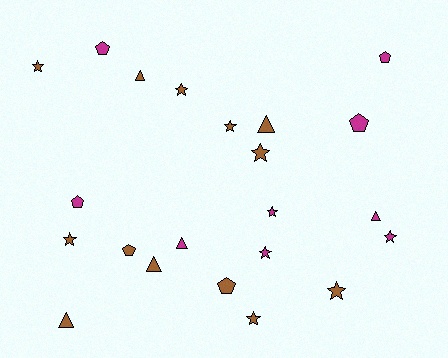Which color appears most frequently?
Brown, with 13 objects.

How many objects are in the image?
There are 22 objects.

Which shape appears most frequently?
Star, with 10 objects.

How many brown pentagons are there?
There are 2 brown pentagons.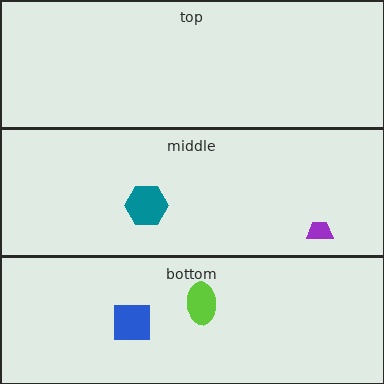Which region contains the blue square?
The bottom region.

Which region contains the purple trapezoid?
The middle region.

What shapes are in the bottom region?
The blue square, the lime ellipse.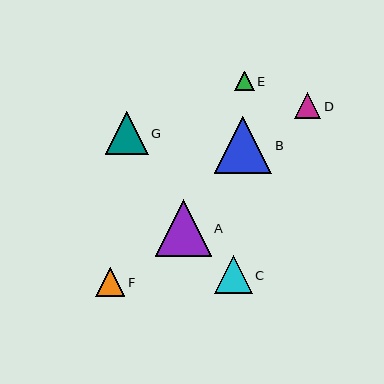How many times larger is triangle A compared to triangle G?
Triangle A is approximately 1.3 times the size of triangle G.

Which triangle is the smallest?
Triangle E is the smallest with a size of approximately 19 pixels.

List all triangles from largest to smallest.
From largest to smallest: B, A, G, C, F, D, E.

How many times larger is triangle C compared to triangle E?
Triangle C is approximately 2.0 times the size of triangle E.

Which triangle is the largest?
Triangle B is the largest with a size of approximately 58 pixels.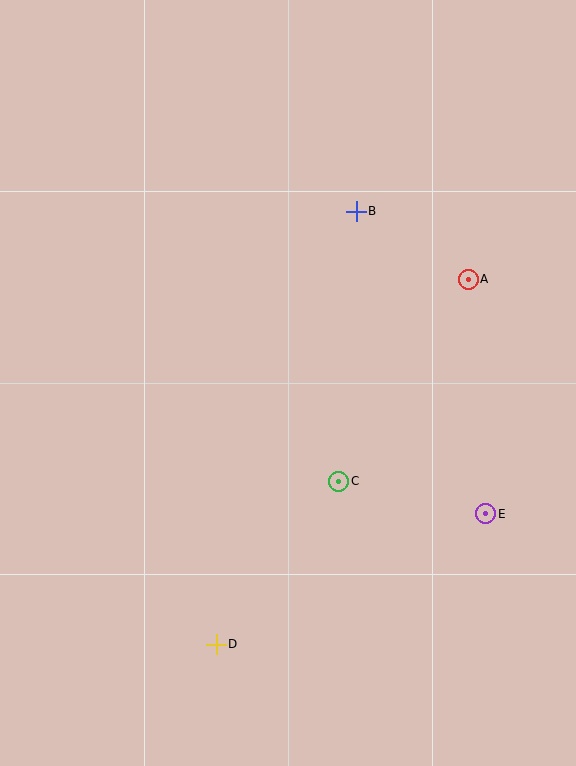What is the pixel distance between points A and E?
The distance between A and E is 235 pixels.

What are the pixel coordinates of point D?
Point D is at (216, 645).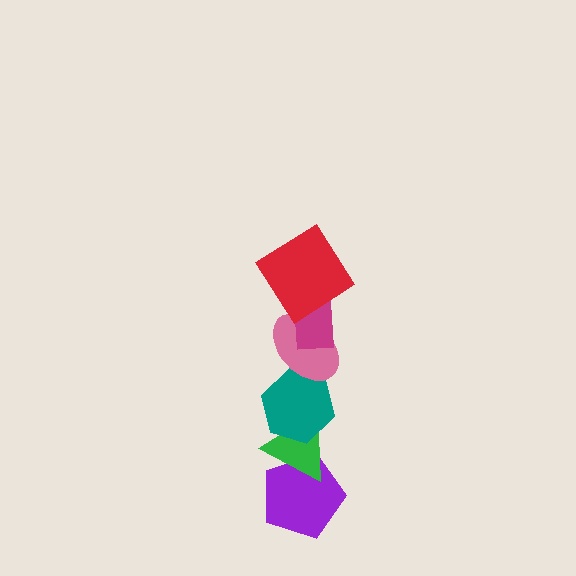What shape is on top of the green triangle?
The teal hexagon is on top of the green triangle.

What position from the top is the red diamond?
The red diamond is 1st from the top.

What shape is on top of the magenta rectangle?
The red diamond is on top of the magenta rectangle.